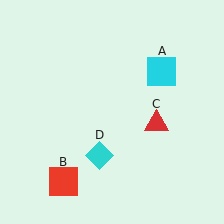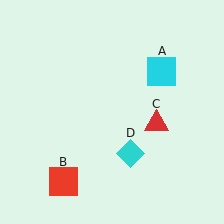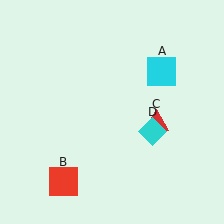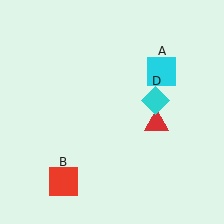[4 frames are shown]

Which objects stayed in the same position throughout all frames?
Cyan square (object A) and red square (object B) and red triangle (object C) remained stationary.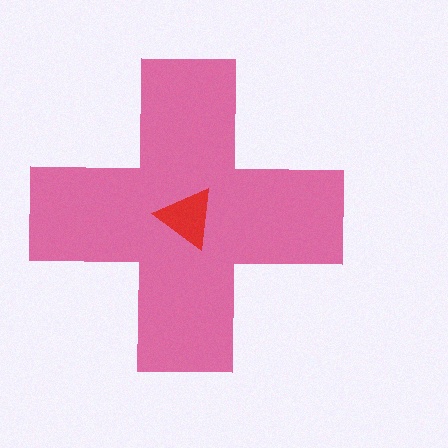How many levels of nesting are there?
2.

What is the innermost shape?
The red triangle.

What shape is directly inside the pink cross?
The red triangle.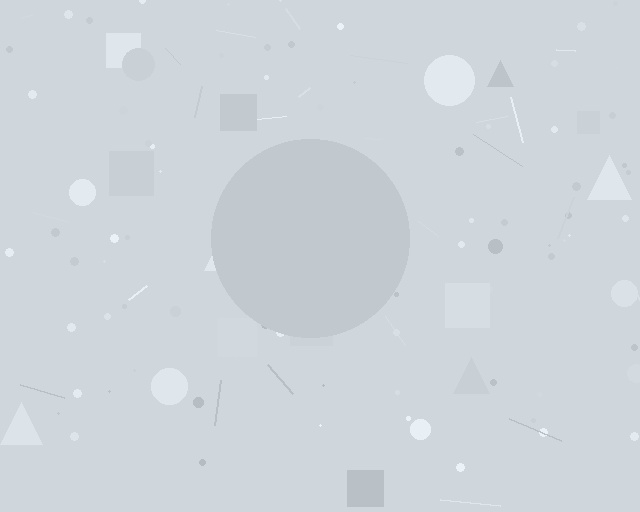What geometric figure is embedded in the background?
A circle is embedded in the background.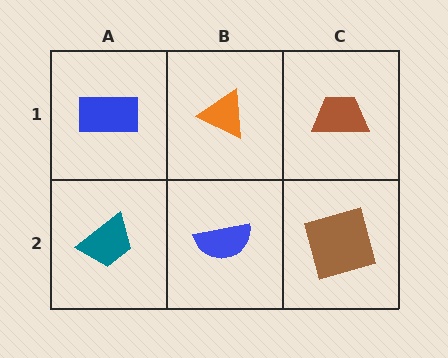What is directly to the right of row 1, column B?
A brown trapezoid.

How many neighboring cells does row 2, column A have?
2.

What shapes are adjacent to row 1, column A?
A teal trapezoid (row 2, column A), an orange triangle (row 1, column B).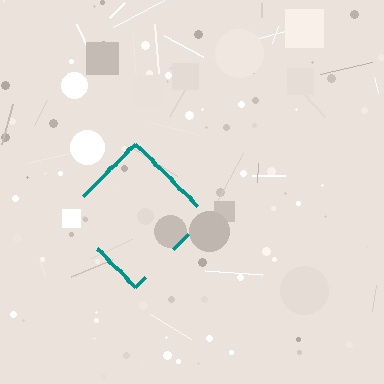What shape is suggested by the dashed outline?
The dashed outline suggests a diamond.